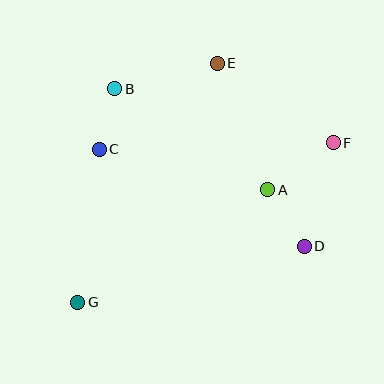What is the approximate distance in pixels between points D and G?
The distance between D and G is approximately 233 pixels.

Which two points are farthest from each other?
Points F and G are farthest from each other.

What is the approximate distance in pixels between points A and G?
The distance between A and G is approximately 221 pixels.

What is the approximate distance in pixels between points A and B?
The distance between A and B is approximately 183 pixels.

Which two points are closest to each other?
Points B and C are closest to each other.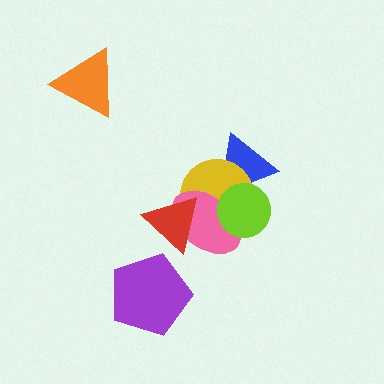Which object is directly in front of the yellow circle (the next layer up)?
The pink ellipse is directly in front of the yellow circle.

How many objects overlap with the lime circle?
3 objects overlap with the lime circle.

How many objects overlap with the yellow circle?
4 objects overlap with the yellow circle.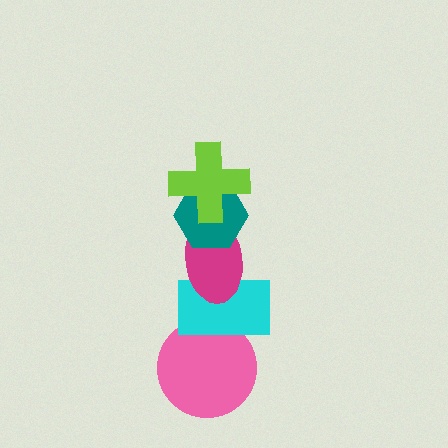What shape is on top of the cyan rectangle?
The magenta ellipse is on top of the cyan rectangle.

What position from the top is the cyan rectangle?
The cyan rectangle is 4th from the top.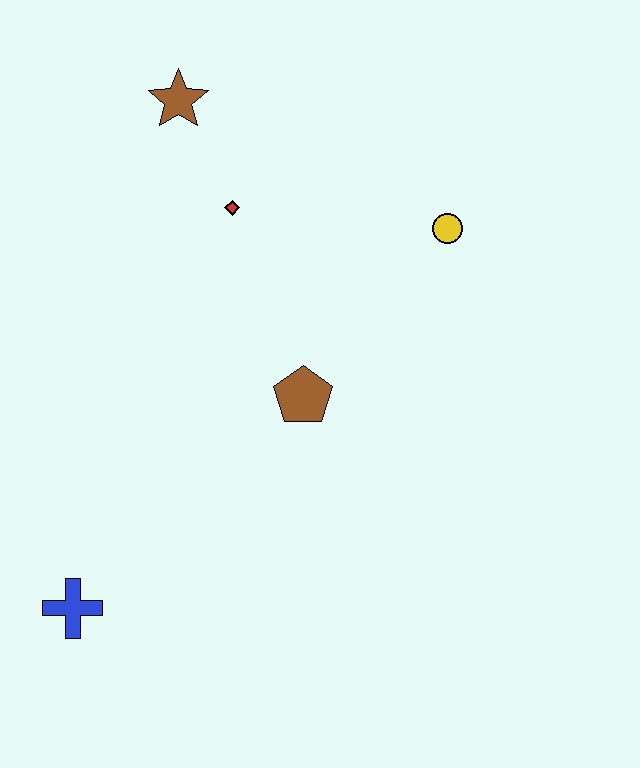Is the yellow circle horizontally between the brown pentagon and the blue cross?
No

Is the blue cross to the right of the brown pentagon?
No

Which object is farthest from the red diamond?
The blue cross is farthest from the red diamond.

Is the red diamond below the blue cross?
No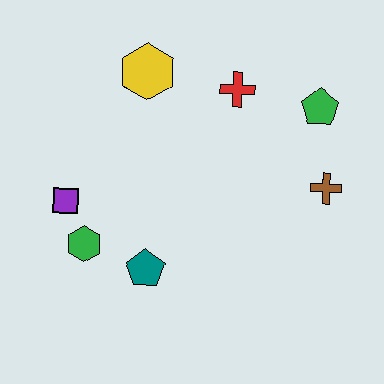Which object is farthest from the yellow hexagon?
The brown cross is farthest from the yellow hexagon.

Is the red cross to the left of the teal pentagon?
No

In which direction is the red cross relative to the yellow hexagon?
The red cross is to the right of the yellow hexagon.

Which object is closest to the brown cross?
The green pentagon is closest to the brown cross.